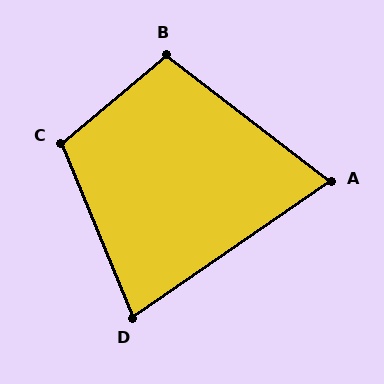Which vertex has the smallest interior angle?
A, at approximately 72 degrees.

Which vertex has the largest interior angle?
C, at approximately 108 degrees.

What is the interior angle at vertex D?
Approximately 78 degrees (acute).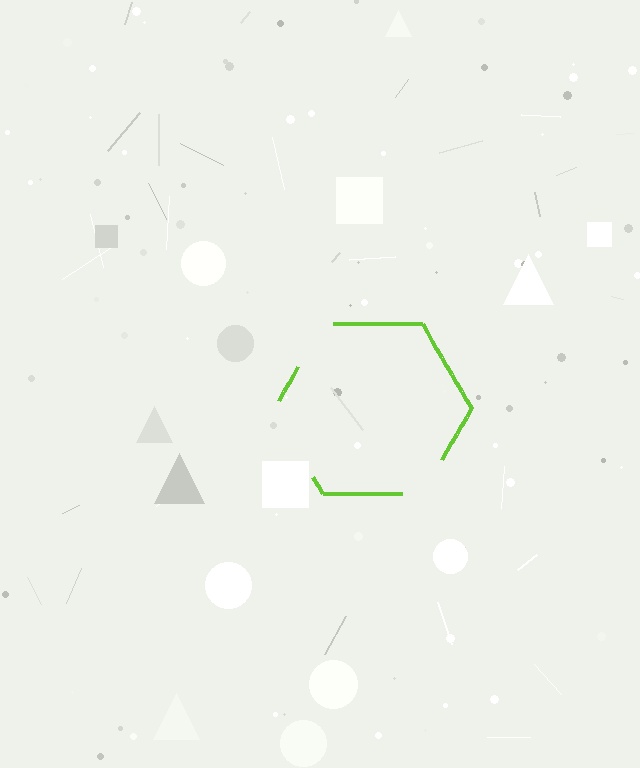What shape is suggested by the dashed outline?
The dashed outline suggests a hexagon.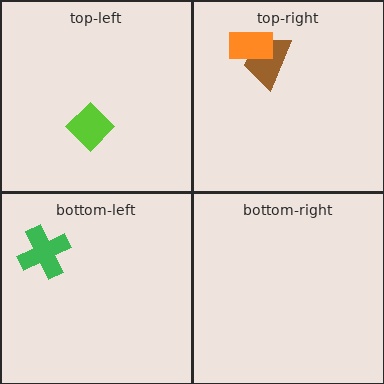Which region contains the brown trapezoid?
The top-right region.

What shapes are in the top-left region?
The lime diamond.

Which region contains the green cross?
The bottom-left region.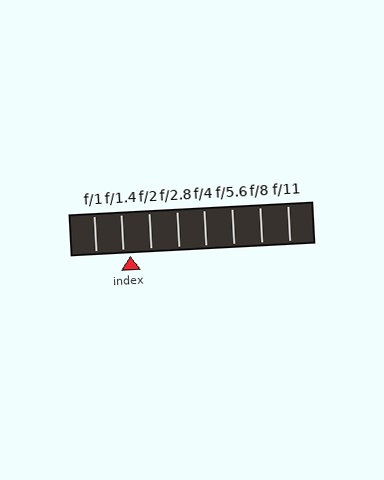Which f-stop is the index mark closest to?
The index mark is closest to f/1.4.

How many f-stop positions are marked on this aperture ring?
There are 8 f-stop positions marked.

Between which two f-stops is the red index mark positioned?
The index mark is between f/1.4 and f/2.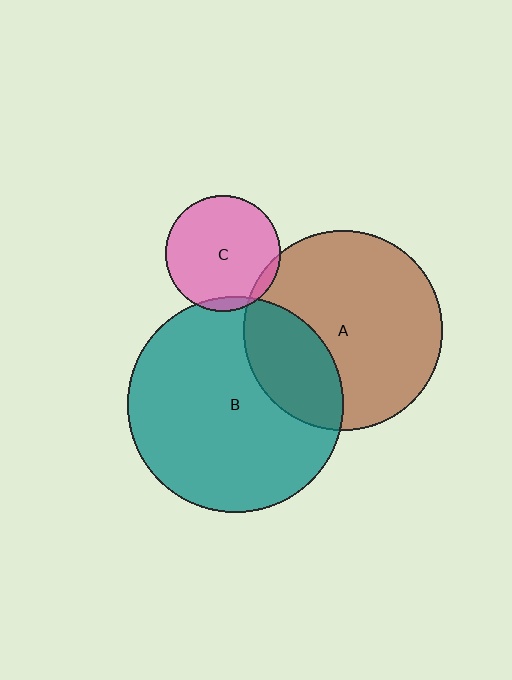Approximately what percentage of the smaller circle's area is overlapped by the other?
Approximately 30%.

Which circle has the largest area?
Circle B (teal).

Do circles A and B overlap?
Yes.